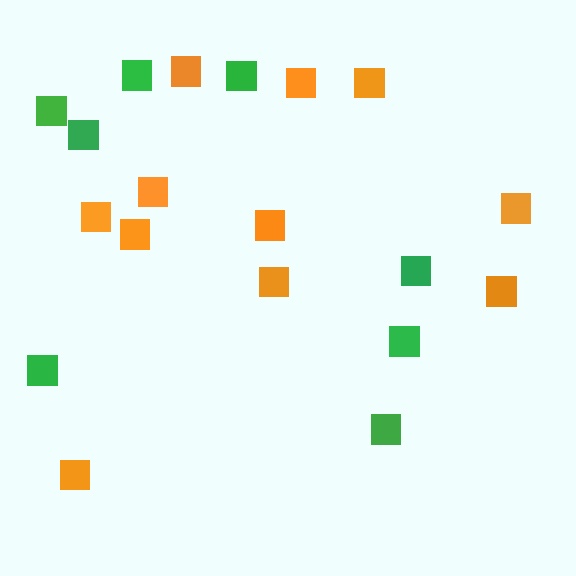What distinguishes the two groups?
There are 2 groups: one group of green squares (8) and one group of orange squares (11).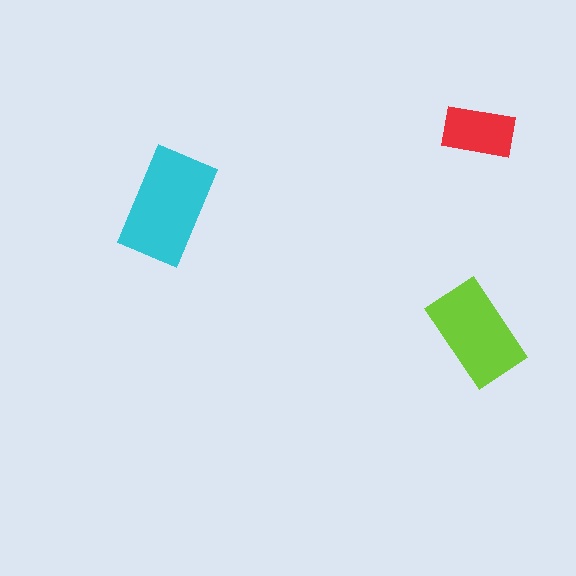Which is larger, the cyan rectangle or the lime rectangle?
The cyan one.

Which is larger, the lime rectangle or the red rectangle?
The lime one.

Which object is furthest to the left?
The cyan rectangle is leftmost.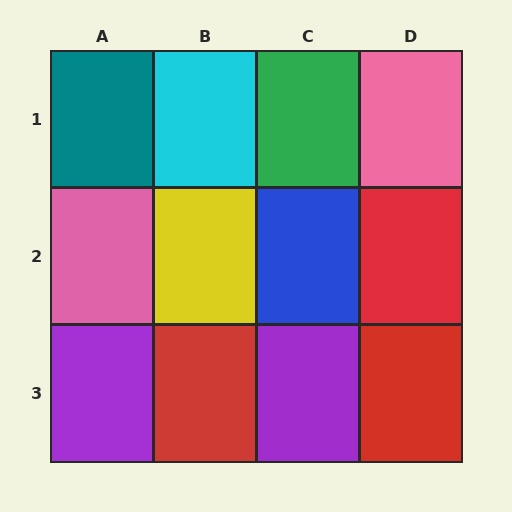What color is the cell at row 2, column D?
Red.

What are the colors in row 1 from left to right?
Teal, cyan, green, pink.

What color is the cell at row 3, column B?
Red.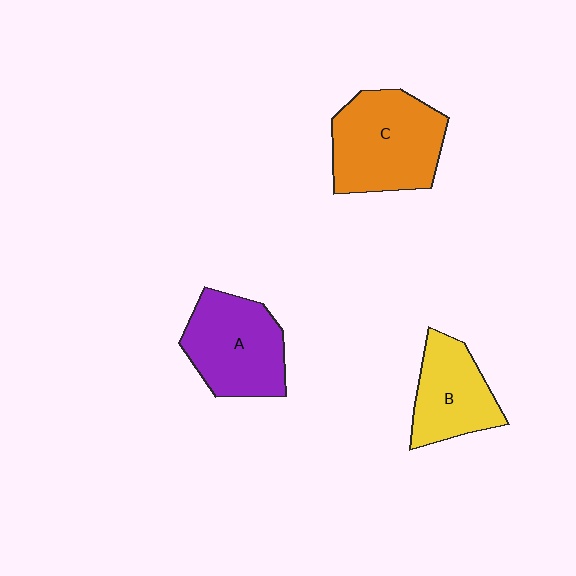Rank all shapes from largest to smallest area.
From largest to smallest: C (orange), A (purple), B (yellow).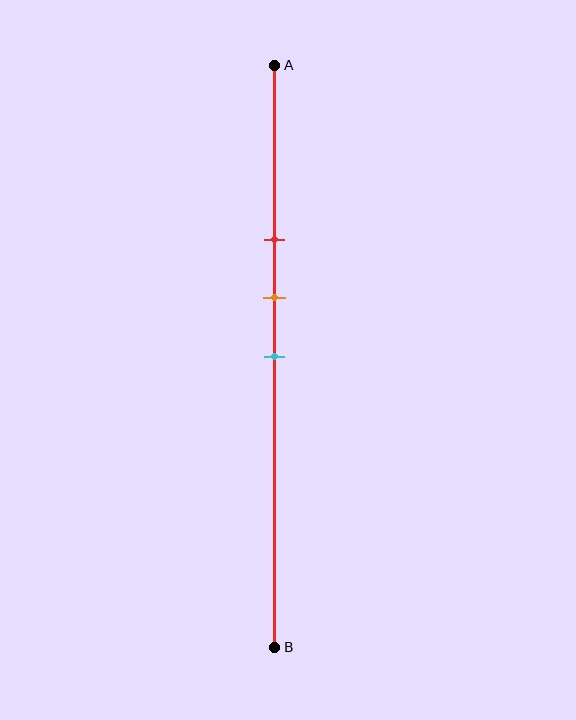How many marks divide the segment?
There are 3 marks dividing the segment.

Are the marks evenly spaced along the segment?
Yes, the marks are approximately evenly spaced.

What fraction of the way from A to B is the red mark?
The red mark is approximately 30% (0.3) of the way from A to B.